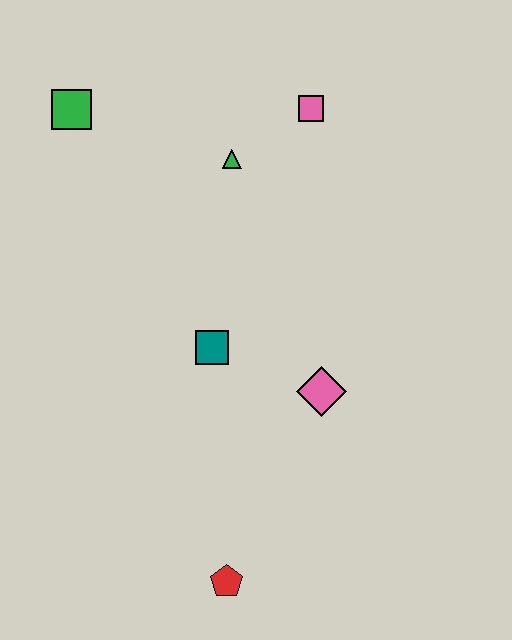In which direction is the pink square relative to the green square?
The pink square is to the right of the green square.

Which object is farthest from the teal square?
The green square is farthest from the teal square.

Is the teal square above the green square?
No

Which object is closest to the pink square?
The green triangle is closest to the pink square.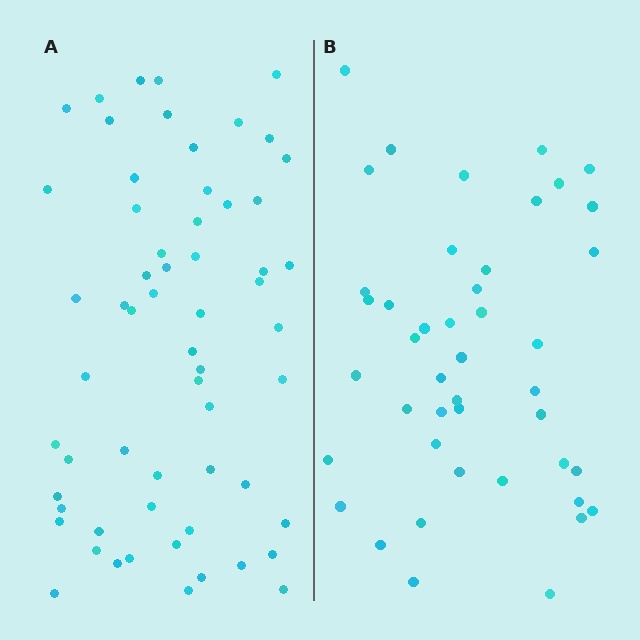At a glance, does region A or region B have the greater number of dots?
Region A (the left region) has more dots.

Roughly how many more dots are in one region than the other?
Region A has approximately 15 more dots than region B.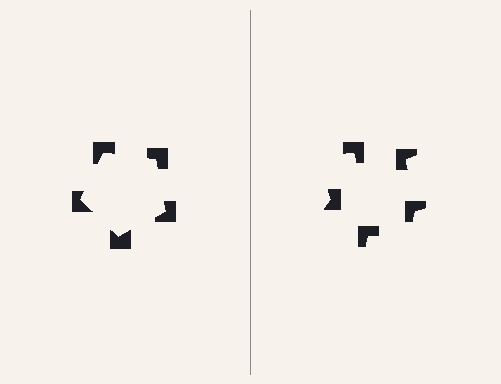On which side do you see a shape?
An illusory pentagon appears on the left side. On the right side the wedge cuts are rotated, so no coherent shape forms.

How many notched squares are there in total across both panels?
10 — 5 on each side.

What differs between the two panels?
The notched squares are positioned identically on both sides; only the wedge orientations differ. On the left they align to a pentagon; on the right they are misaligned.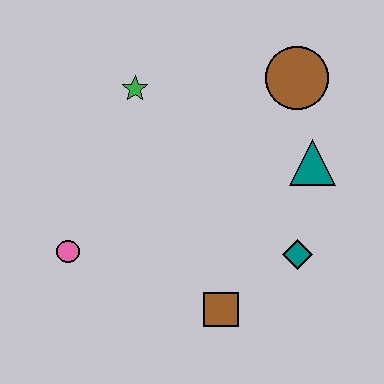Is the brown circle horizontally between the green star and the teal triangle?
Yes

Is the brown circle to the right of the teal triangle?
No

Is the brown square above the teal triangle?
No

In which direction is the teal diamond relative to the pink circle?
The teal diamond is to the right of the pink circle.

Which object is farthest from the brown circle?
The pink circle is farthest from the brown circle.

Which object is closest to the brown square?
The teal diamond is closest to the brown square.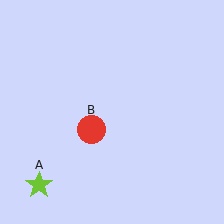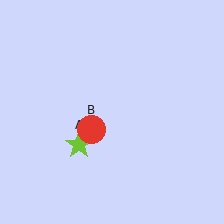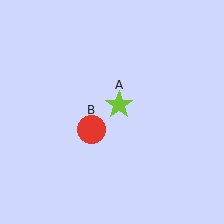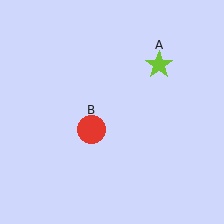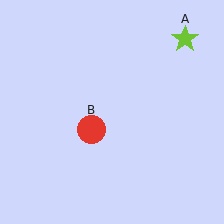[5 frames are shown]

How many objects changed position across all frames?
1 object changed position: lime star (object A).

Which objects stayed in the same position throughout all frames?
Red circle (object B) remained stationary.